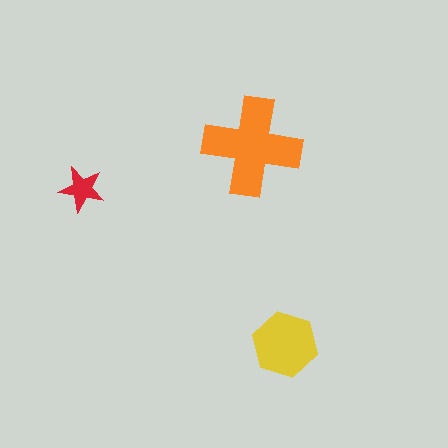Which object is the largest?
The orange cross.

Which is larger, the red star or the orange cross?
The orange cross.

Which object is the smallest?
The red star.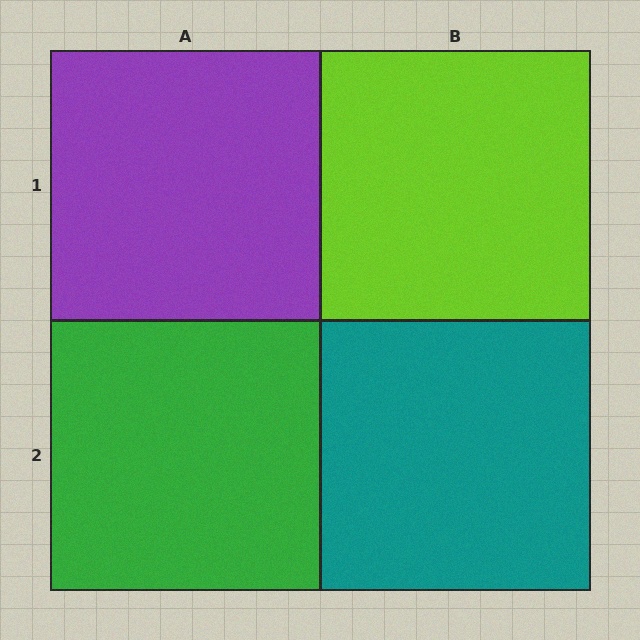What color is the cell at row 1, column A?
Purple.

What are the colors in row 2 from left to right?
Green, teal.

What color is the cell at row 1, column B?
Lime.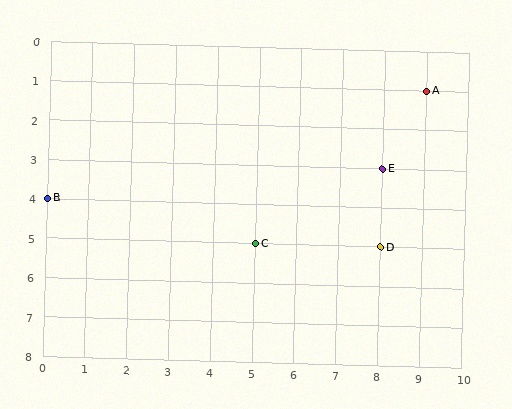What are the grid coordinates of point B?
Point B is at grid coordinates (0, 4).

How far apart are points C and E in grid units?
Points C and E are 3 columns and 2 rows apart (about 3.6 grid units diagonally).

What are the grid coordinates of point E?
Point E is at grid coordinates (8, 3).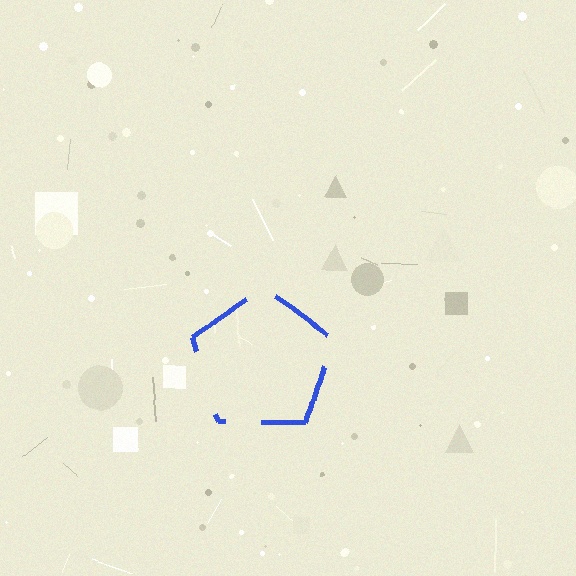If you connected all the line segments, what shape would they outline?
They would outline a pentagon.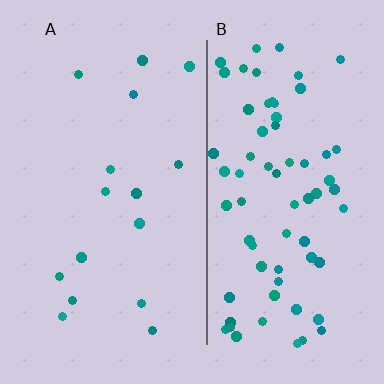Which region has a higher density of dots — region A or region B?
B (the right).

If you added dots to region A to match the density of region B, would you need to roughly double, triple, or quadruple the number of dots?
Approximately quadruple.